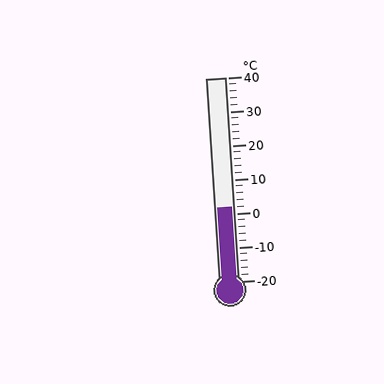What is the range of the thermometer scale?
The thermometer scale ranges from -20°C to 40°C.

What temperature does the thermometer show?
The thermometer shows approximately 2°C.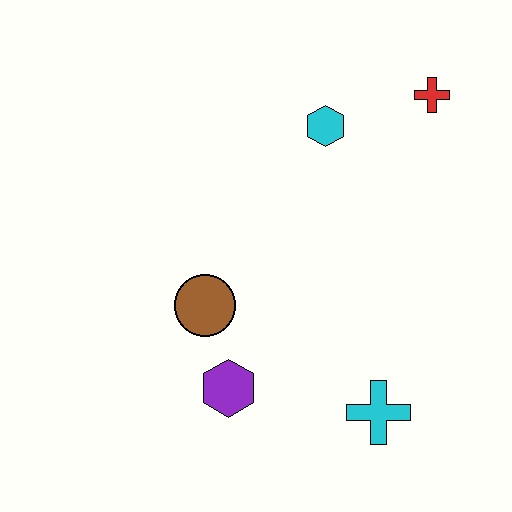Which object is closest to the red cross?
The cyan hexagon is closest to the red cross.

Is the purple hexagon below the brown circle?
Yes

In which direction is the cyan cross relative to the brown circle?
The cyan cross is to the right of the brown circle.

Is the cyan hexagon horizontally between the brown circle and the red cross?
Yes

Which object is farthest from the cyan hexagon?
The cyan cross is farthest from the cyan hexagon.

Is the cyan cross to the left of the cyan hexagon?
No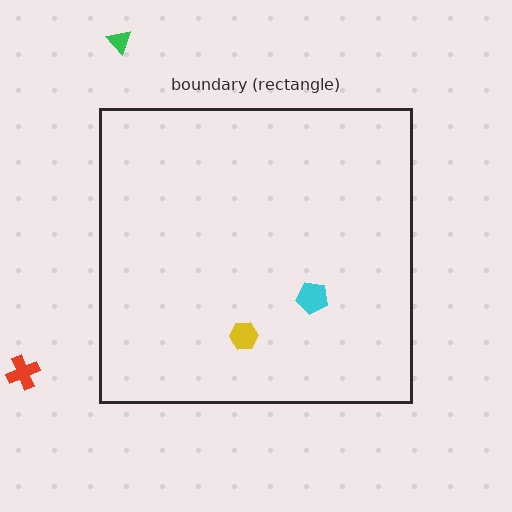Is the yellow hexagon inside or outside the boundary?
Inside.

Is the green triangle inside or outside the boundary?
Outside.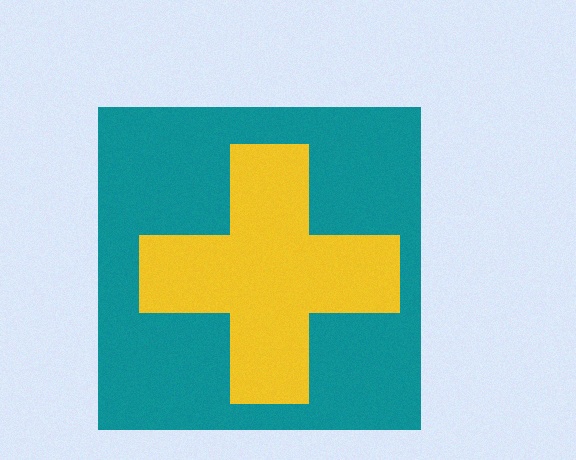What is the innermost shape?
The yellow cross.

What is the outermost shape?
The teal square.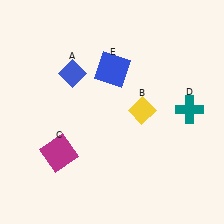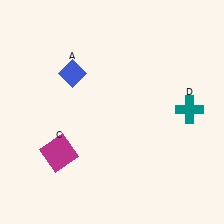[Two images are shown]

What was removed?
The yellow diamond (B), the blue square (E) were removed in Image 2.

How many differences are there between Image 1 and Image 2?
There are 2 differences between the two images.